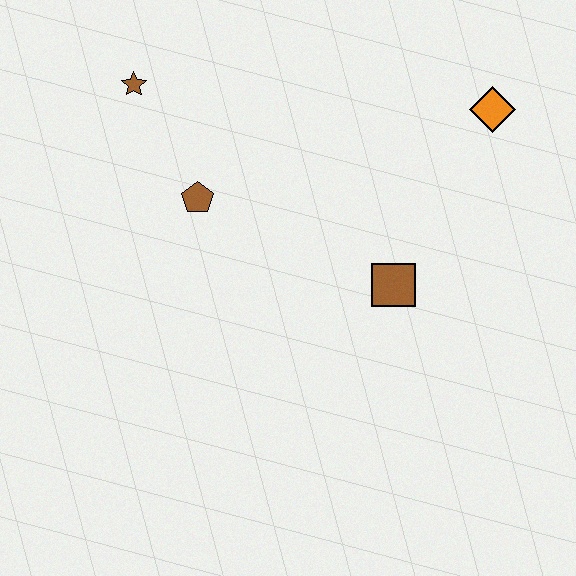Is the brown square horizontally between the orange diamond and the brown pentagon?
Yes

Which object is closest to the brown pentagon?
The brown star is closest to the brown pentagon.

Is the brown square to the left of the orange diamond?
Yes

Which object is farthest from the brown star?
The orange diamond is farthest from the brown star.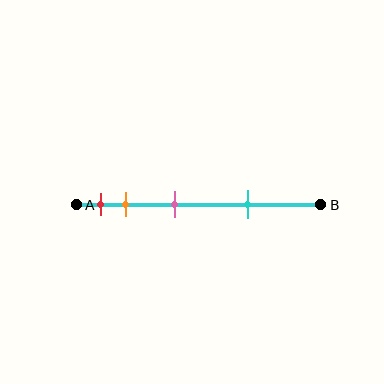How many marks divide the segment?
There are 4 marks dividing the segment.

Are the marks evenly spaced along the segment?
No, the marks are not evenly spaced.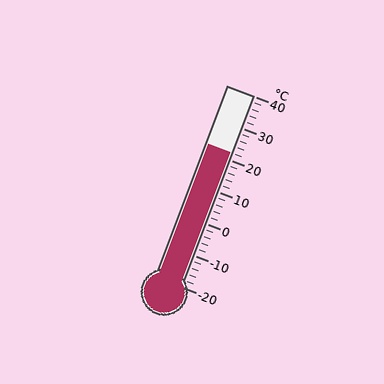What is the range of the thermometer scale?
The thermometer scale ranges from -20°C to 40°C.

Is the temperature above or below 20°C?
The temperature is above 20°C.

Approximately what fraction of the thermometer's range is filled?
The thermometer is filled to approximately 70% of its range.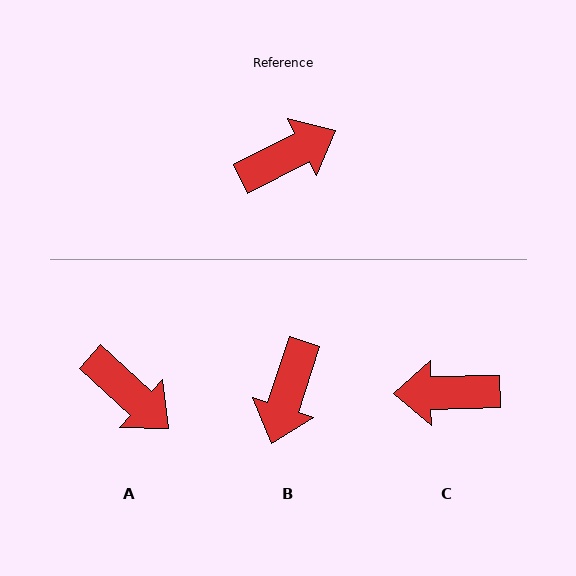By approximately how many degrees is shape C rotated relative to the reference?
Approximately 154 degrees counter-clockwise.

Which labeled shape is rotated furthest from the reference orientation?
C, about 154 degrees away.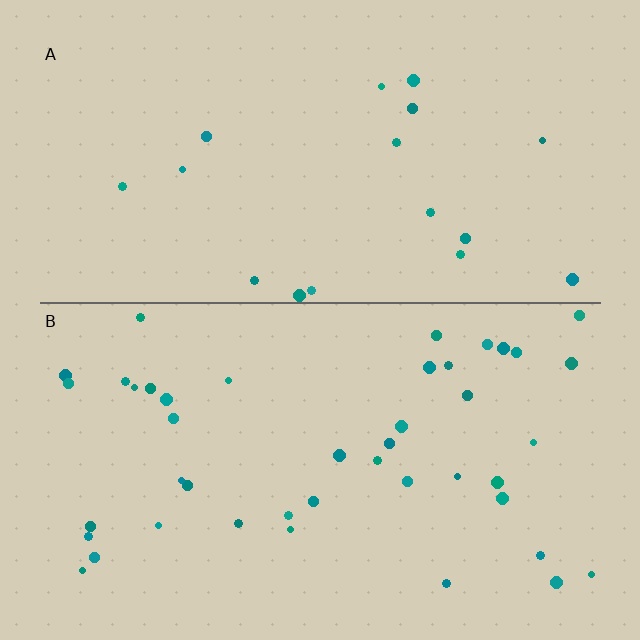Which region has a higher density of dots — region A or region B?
B (the bottom).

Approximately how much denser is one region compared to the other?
Approximately 2.5× — region B over region A.